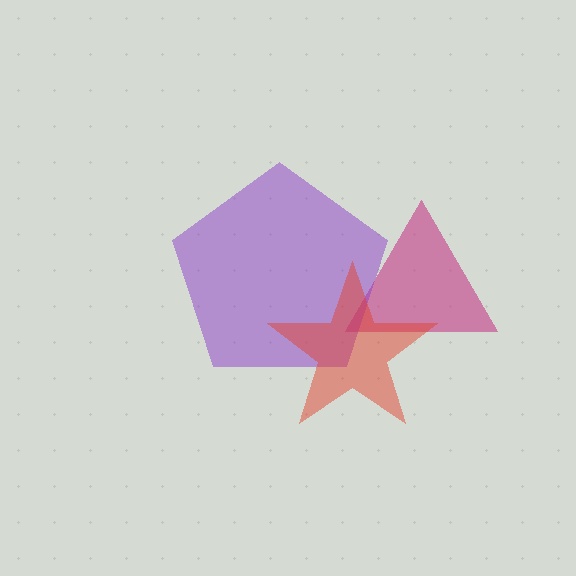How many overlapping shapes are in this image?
There are 3 overlapping shapes in the image.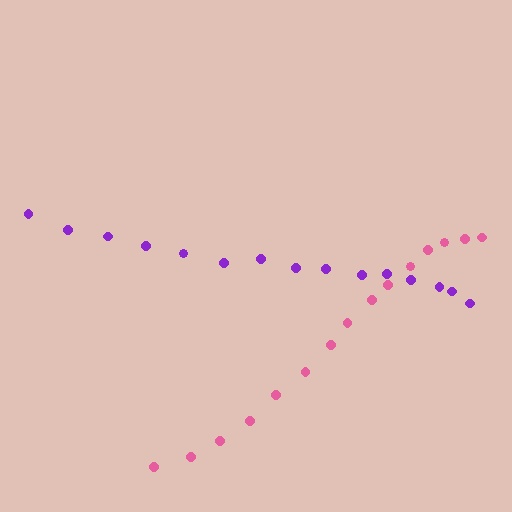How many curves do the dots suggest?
There are 2 distinct paths.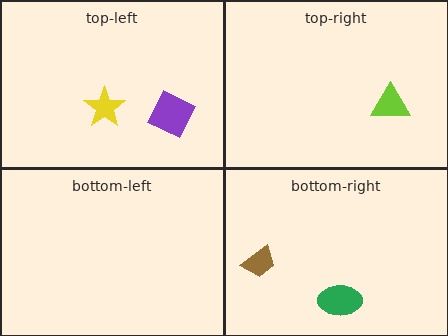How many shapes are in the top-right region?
1.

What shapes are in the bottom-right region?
The green ellipse, the brown trapezoid.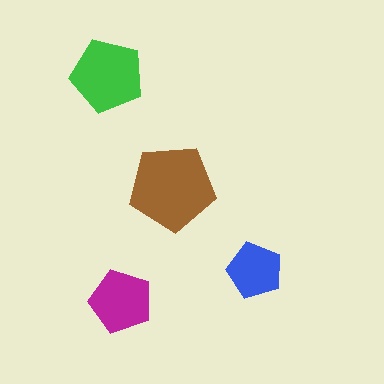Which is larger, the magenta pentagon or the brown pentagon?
The brown one.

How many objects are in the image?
There are 4 objects in the image.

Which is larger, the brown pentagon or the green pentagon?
The brown one.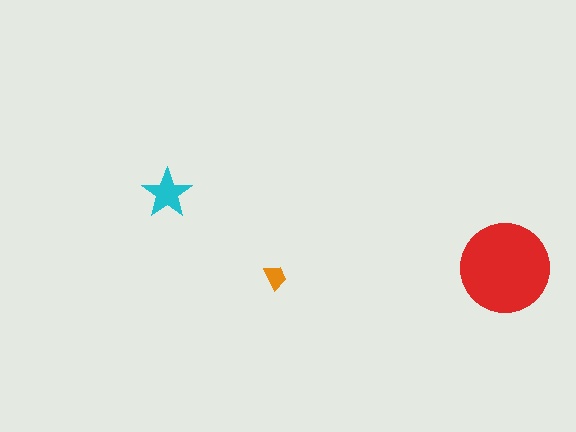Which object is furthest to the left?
The cyan star is leftmost.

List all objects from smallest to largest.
The orange trapezoid, the cyan star, the red circle.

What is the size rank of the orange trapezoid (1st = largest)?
3rd.